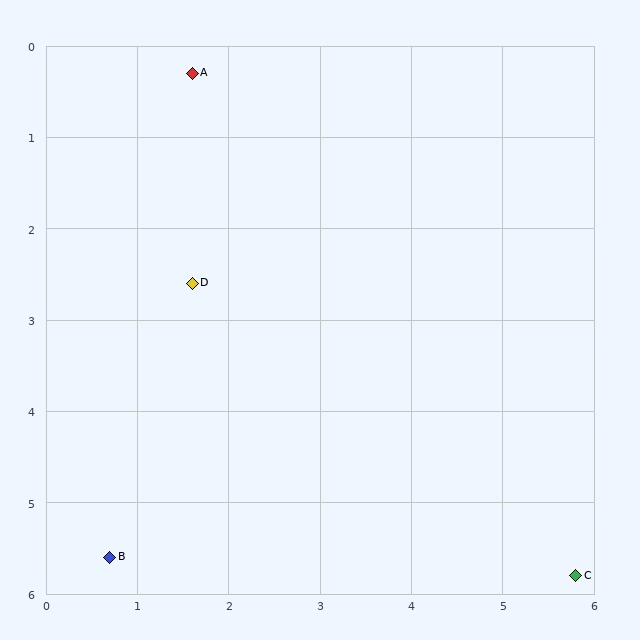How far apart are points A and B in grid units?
Points A and B are about 5.4 grid units apart.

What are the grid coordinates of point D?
Point D is at approximately (1.6, 2.6).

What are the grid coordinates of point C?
Point C is at approximately (5.8, 5.8).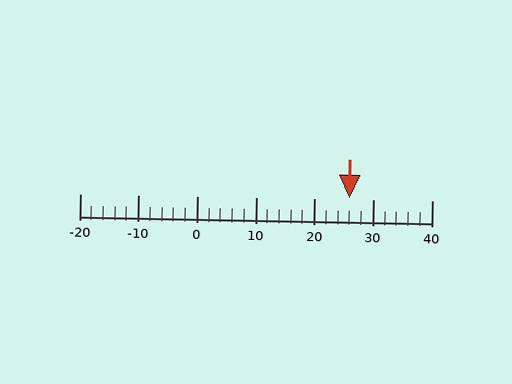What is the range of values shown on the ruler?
The ruler shows values from -20 to 40.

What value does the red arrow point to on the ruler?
The red arrow points to approximately 26.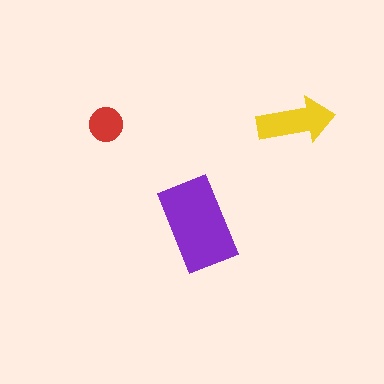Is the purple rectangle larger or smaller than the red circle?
Larger.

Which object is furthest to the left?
The red circle is leftmost.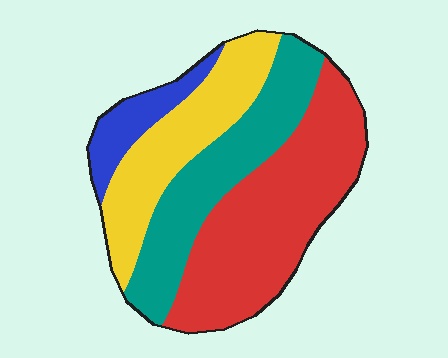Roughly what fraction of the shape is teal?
Teal covers 27% of the shape.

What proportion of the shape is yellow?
Yellow takes up about one quarter (1/4) of the shape.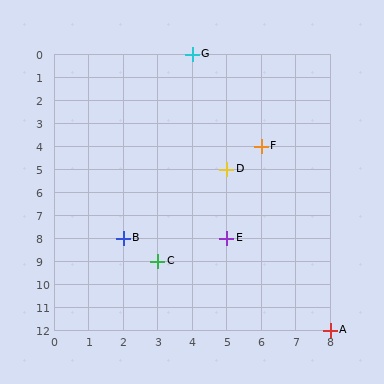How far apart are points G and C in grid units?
Points G and C are 1 column and 9 rows apart (about 9.1 grid units diagonally).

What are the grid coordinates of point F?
Point F is at grid coordinates (6, 4).